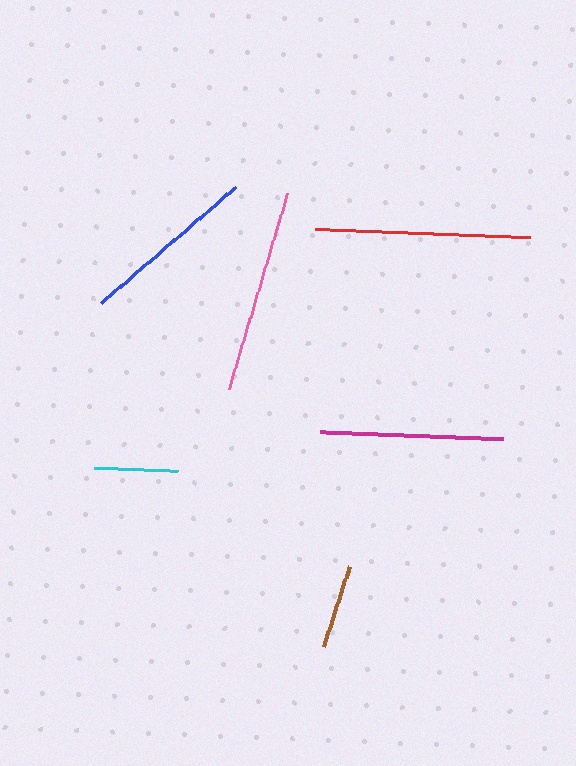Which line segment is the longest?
The red line is the longest at approximately 215 pixels.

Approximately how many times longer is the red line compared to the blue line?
The red line is approximately 1.2 times the length of the blue line.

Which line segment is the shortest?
The brown line is the shortest at approximately 84 pixels.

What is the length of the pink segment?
The pink segment is approximately 205 pixels long.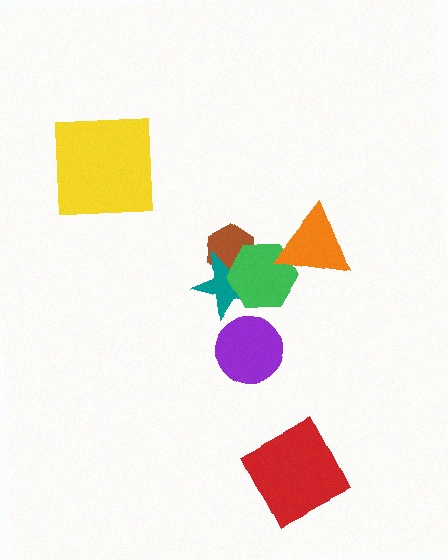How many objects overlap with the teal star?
2 objects overlap with the teal star.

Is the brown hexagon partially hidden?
Yes, it is partially covered by another shape.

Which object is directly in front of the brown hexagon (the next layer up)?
The teal star is directly in front of the brown hexagon.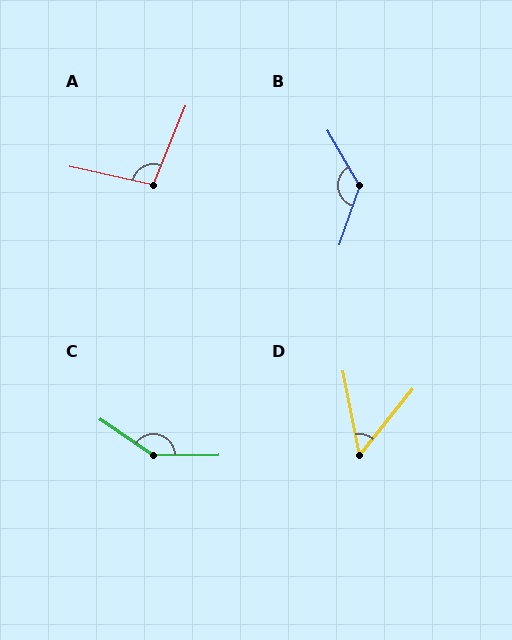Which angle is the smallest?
D, at approximately 50 degrees.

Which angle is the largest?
C, at approximately 146 degrees.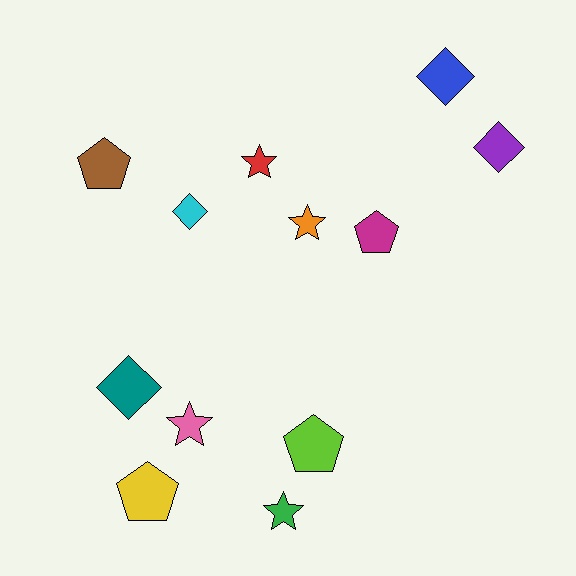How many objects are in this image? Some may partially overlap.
There are 12 objects.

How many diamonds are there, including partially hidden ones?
There are 4 diamonds.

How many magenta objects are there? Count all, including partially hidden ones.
There is 1 magenta object.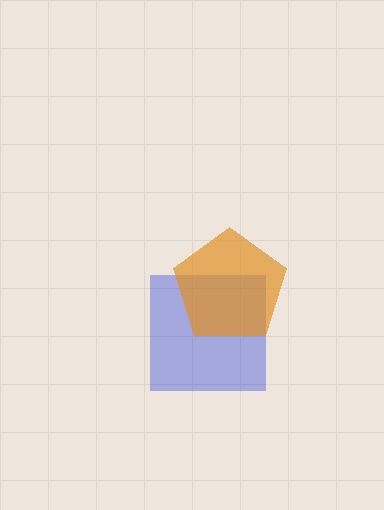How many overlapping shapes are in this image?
There are 2 overlapping shapes in the image.